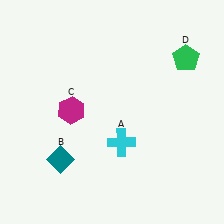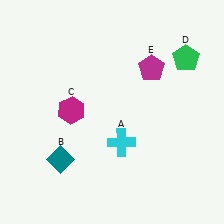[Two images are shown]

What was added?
A magenta pentagon (E) was added in Image 2.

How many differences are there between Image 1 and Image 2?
There is 1 difference between the two images.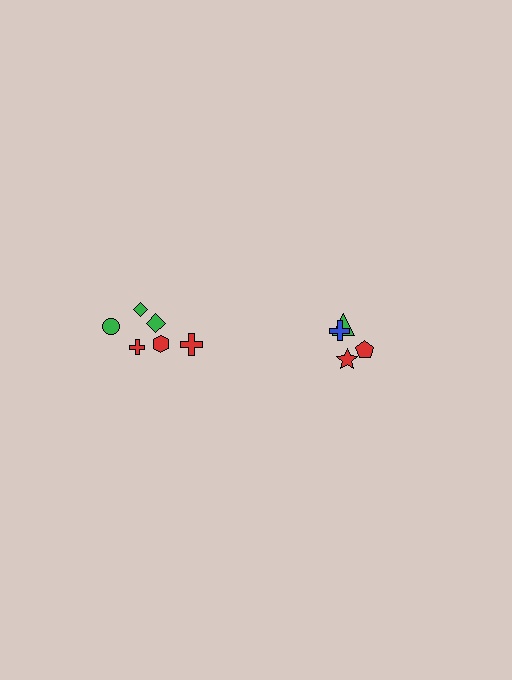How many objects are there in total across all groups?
There are 10 objects.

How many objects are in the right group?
There are 4 objects.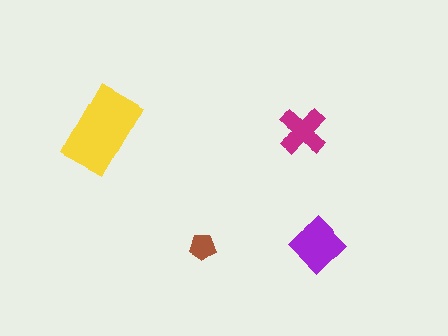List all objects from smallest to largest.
The brown pentagon, the magenta cross, the purple diamond, the yellow rectangle.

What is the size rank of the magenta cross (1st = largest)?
3rd.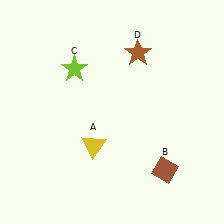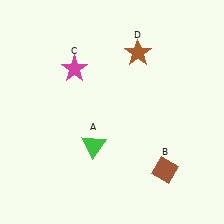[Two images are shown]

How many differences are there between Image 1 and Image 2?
There are 2 differences between the two images.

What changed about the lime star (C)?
In Image 1, C is lime. In Image 2, it changed to magenta.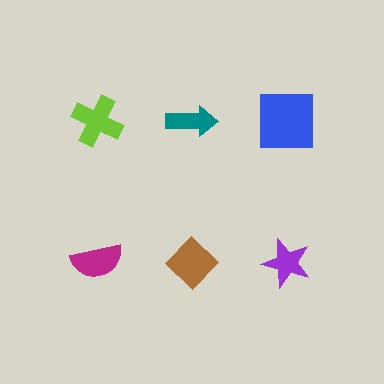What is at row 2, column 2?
A brown diamond.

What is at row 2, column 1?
A magenta semicircle.